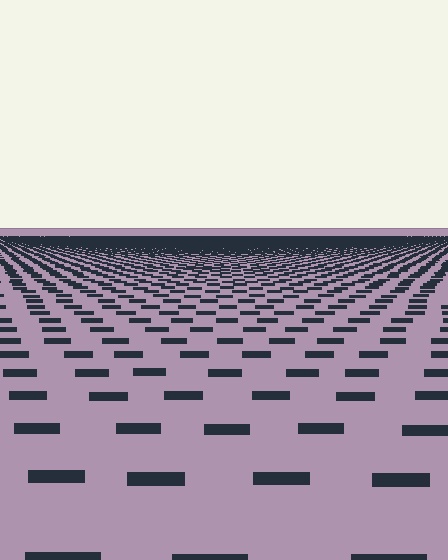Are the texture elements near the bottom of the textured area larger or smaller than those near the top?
Larger. Near the bottom, elements are closer to the viewer and appear at a bigger on-screen size.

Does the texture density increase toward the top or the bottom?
Density increases toward the top.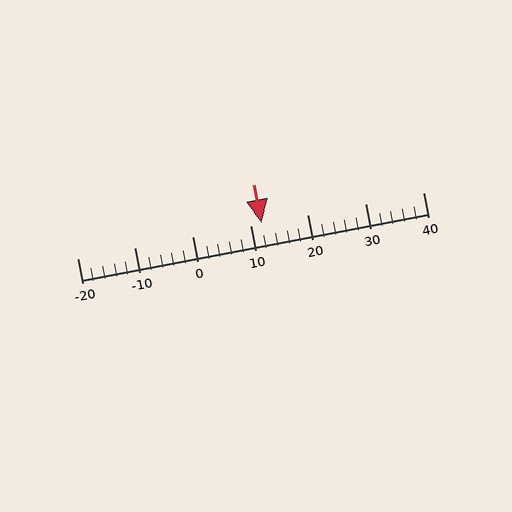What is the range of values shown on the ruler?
The ruler shows values from -20 to 40.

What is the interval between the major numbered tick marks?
The major tick marks are spaced 10 units apart.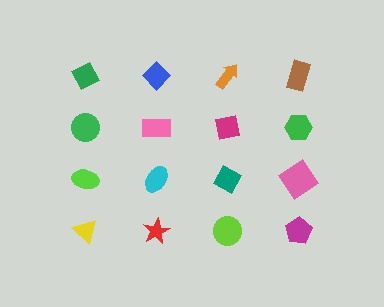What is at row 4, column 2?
A red star.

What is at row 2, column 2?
A pink rectangle.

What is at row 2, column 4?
A green hexagon.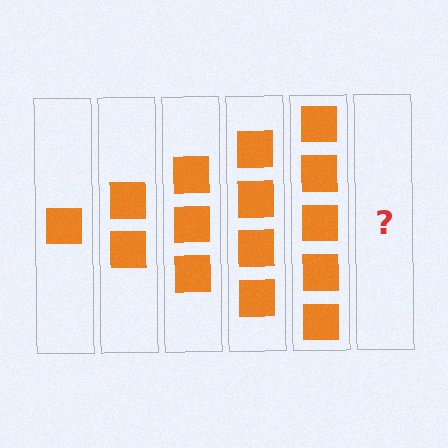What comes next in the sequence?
The next element should be 6 squares.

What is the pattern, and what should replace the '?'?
The pattern is that each step adds one more square. The '?' should be 6 squares.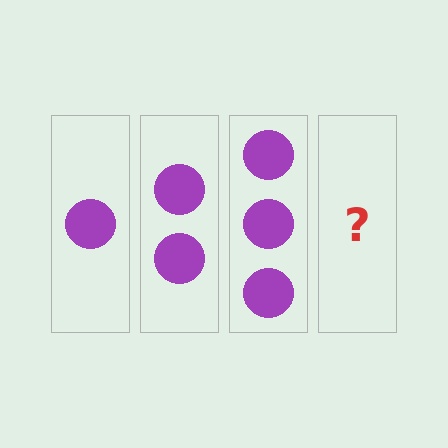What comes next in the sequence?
The next element should be 4 circles.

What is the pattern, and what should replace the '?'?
The pattern is that each step adds one more circle. The '?' should be 4 circles.